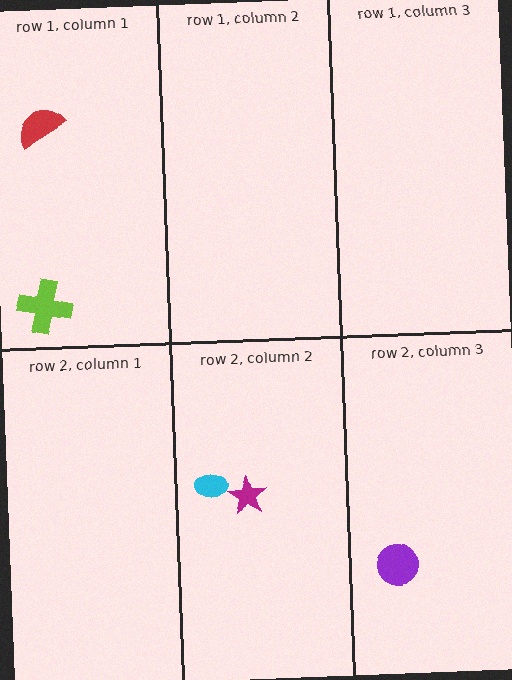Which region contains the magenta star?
The row 2, column 2 region.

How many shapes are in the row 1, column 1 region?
2.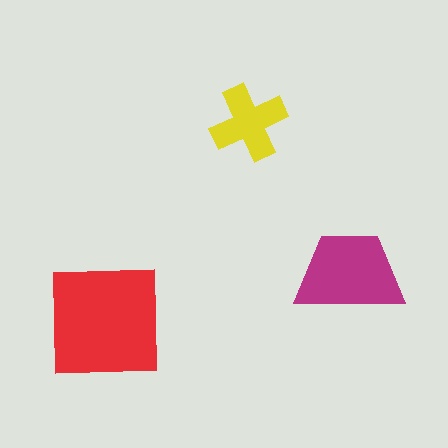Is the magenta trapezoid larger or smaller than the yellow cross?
Larger.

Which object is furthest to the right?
The magenta trapezoid is rightmost.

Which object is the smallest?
The yellow cross.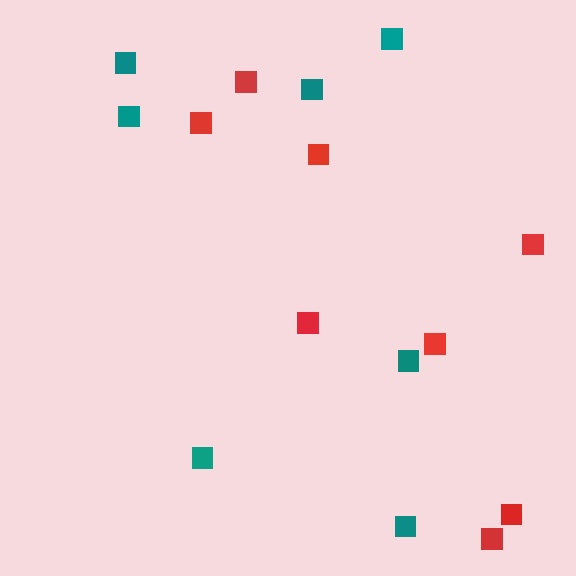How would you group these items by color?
There are 2 groups: one group of red squares (8) and one group of teal squares (7).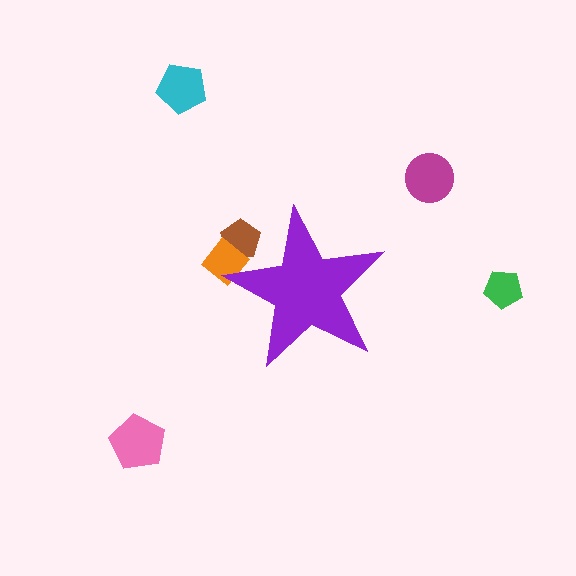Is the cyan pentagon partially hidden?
No, the cyan pentagon is fully visible.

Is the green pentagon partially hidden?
No, the green pentagon is fully visible.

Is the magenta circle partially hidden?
No, the magenta circle is fully visible.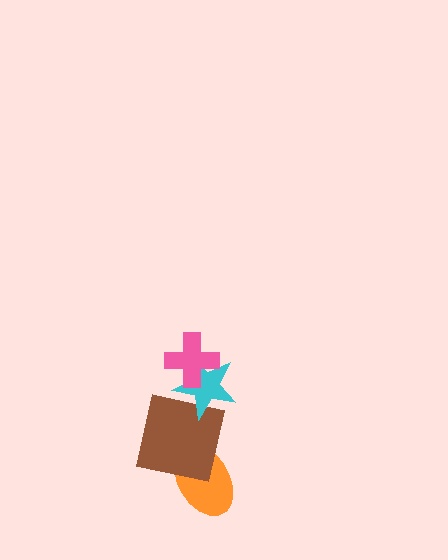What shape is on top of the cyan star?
The pink cross is on top of the cyan star.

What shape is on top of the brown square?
The cyan star is on top of the brown square.